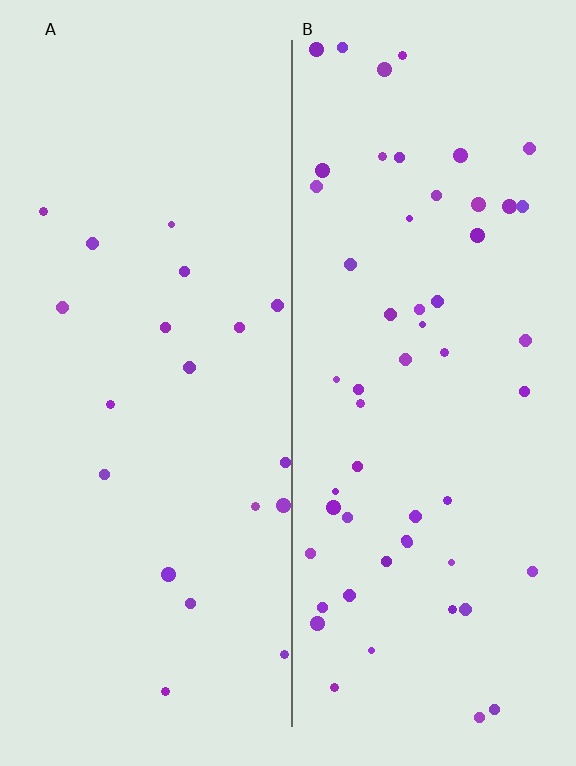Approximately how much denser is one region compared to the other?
Approximately 2.8× — region B over region A.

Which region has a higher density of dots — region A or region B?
B (the right).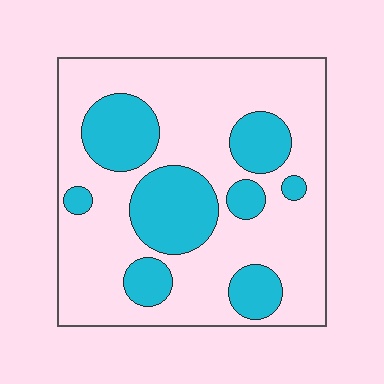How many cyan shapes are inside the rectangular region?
8.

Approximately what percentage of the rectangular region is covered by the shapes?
Approximately 30%.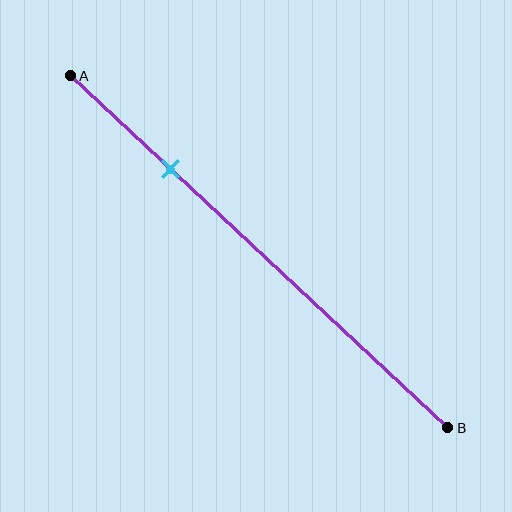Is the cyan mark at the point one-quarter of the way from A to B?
Yes, the mark is approximately at the one-quarter point.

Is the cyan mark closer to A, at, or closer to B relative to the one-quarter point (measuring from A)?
The cyan mark is approximately at the one-quarter point of segment AB.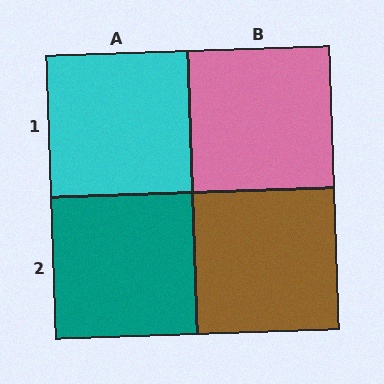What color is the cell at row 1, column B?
Pink.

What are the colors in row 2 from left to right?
Teal, brown.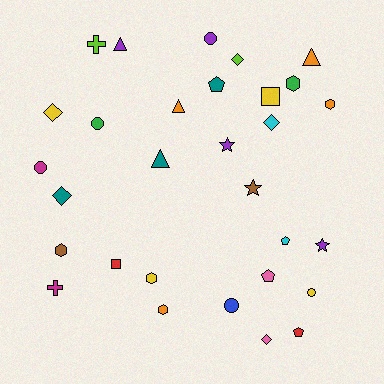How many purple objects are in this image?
There are 4 purple objects.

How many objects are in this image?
There are 30 objects.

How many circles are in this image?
There are 5 circles.